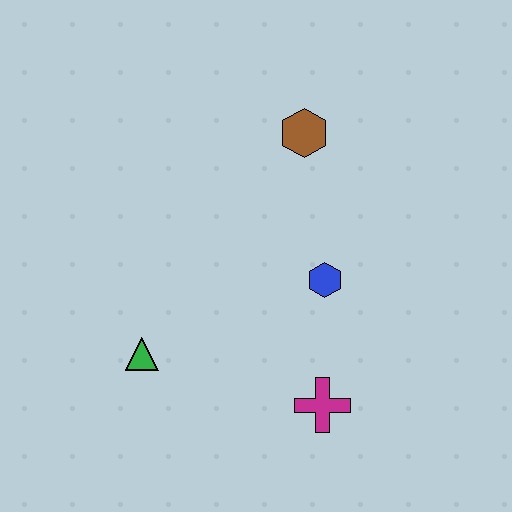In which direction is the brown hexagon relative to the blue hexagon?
The brown hexagon is above the blue hexagon.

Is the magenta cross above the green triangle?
No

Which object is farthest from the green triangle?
The brown hexagon is farthest from the green triangle.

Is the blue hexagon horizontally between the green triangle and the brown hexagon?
No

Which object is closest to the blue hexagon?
The magenta cross is closest to the blue hexagon.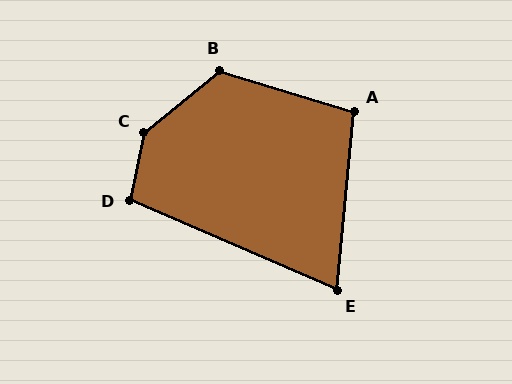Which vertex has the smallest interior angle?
E, at approximately 72 degrees.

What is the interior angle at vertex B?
Approximately 124 degrees (obtuse).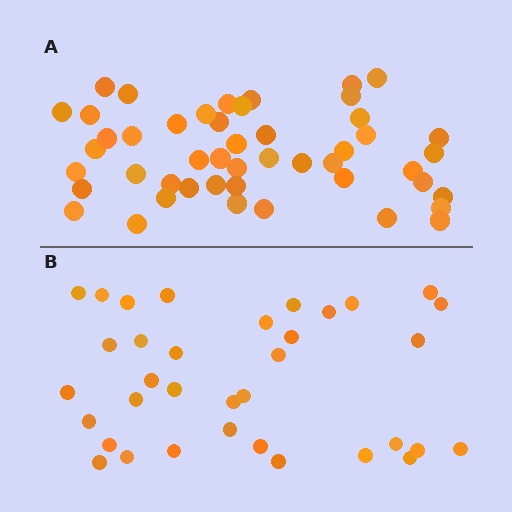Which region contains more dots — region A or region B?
Region A (the top region) has more dots.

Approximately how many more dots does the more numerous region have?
Region A has approximately 15 more dots than region B.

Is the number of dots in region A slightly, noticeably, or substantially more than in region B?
Region A has noticeably more, but not dramatically so. The ratio is roughly 1.4 to 1.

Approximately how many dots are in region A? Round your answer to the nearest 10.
About 50 dots. (The exact count is 48, which rounds to 50.)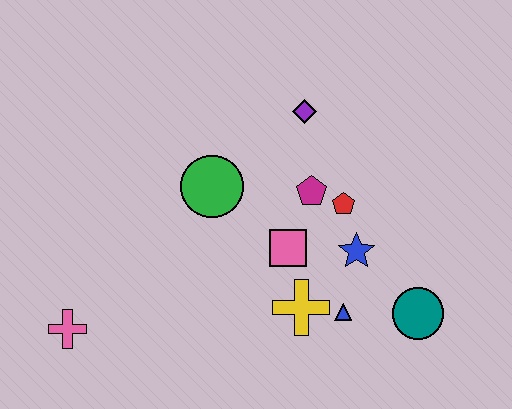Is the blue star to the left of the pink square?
No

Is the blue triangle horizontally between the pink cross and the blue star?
Yes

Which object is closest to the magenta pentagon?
The red pentagon is closest to the magenta pentagon.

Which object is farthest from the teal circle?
The pink cross is farthest from the teal circle.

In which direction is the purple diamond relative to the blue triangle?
The purple diamond is above the blue triangle.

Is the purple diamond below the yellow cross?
No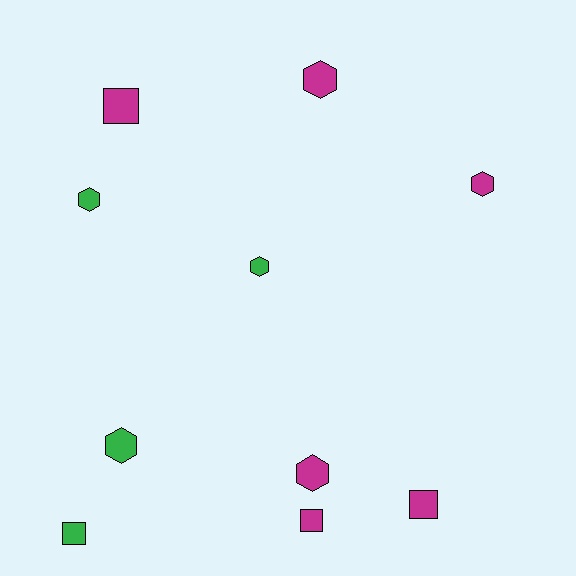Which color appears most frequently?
Magenta, with 6 objects.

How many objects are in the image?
There are 10 objects.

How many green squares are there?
There is 1 green square.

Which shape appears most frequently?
Hexagon, with 6 objects.